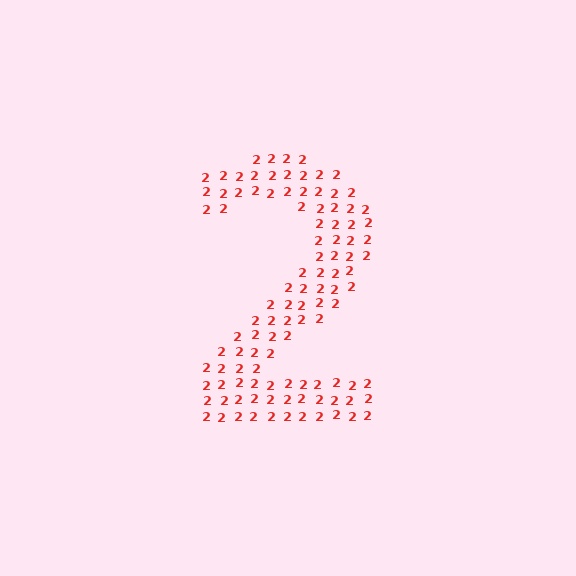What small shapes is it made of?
It is made of small digit 2's.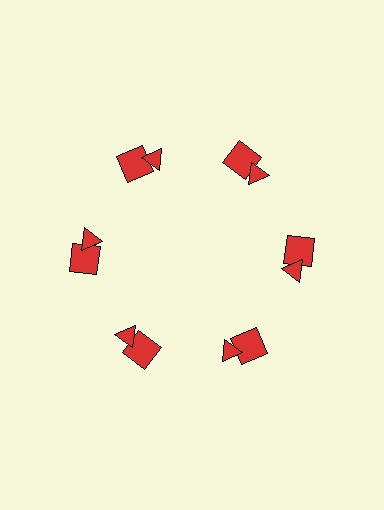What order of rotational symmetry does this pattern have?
This pattern has 6-fold rotational symmetry.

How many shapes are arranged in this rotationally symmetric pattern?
There are 12 shapes, arranged in 6 groups of 2.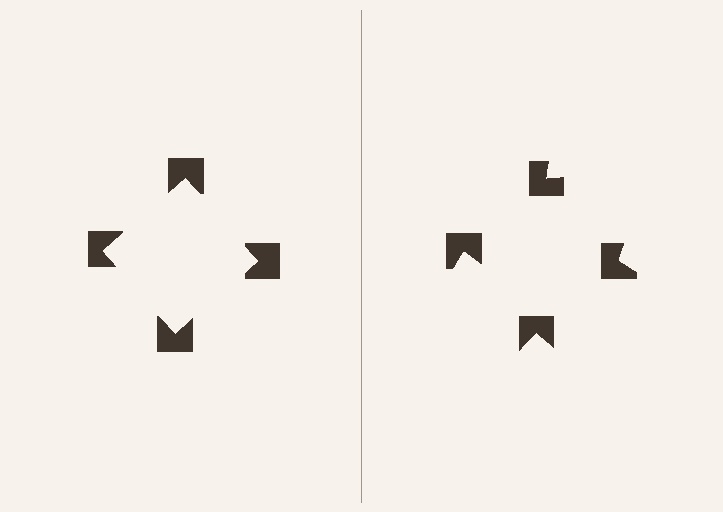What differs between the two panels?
The notched squares are positioned identically on both sides; only the wedge orientations differ. On the left they align to a square; on the right they are misaligned.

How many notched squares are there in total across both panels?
8 — 4 on each side.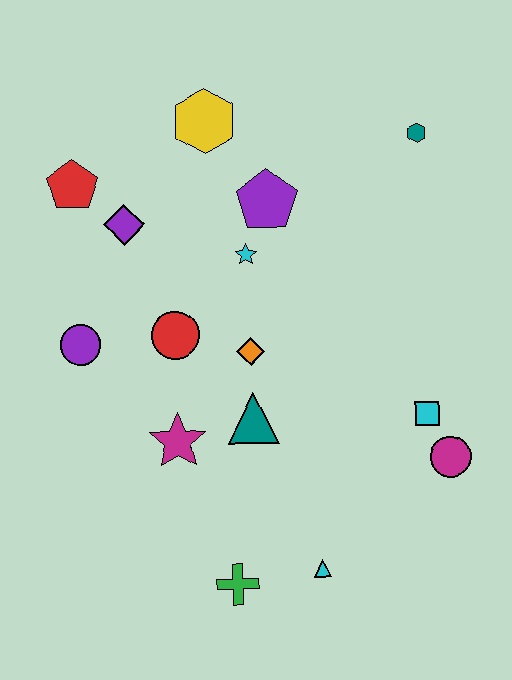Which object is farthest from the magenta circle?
The red pentagon is farthest from the magenta circle.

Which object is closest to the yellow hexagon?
The purple pentagon is closest to the yellow hexagon.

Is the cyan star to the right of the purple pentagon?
No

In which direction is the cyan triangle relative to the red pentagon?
The cyan triangle is below the red pentagon.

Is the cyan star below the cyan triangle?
No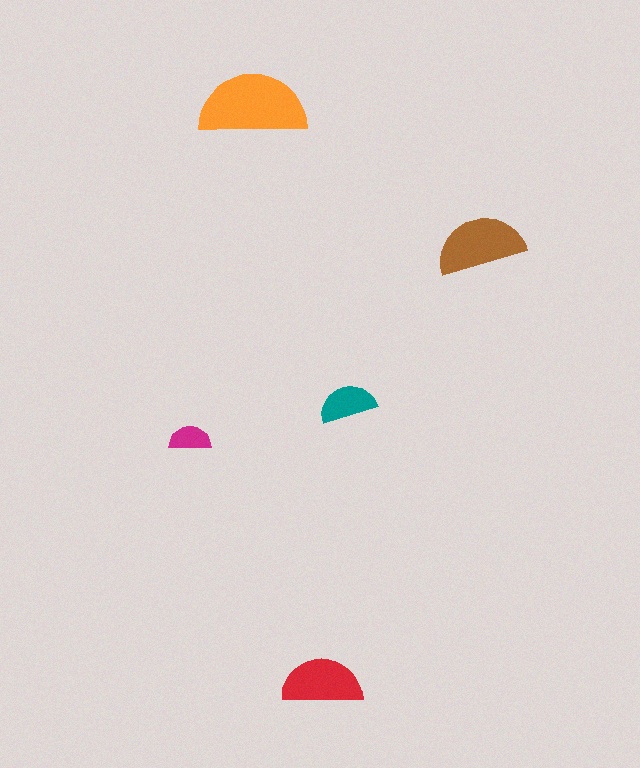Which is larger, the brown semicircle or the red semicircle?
The brown one.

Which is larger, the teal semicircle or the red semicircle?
The red one.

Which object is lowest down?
The red semicircle is bottommost.